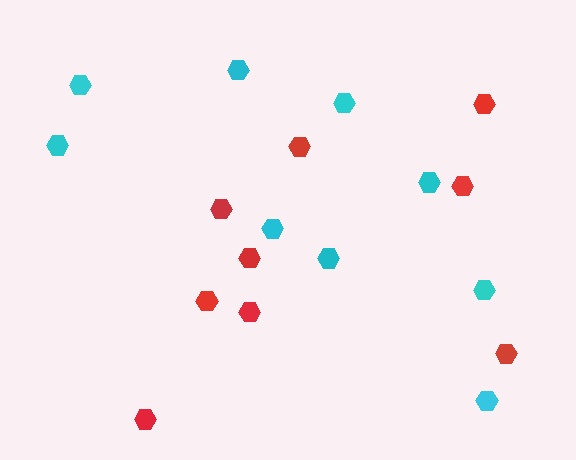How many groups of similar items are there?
There are 2 groups: one group of red hexagons (9) and one group of cyan hexagons (9).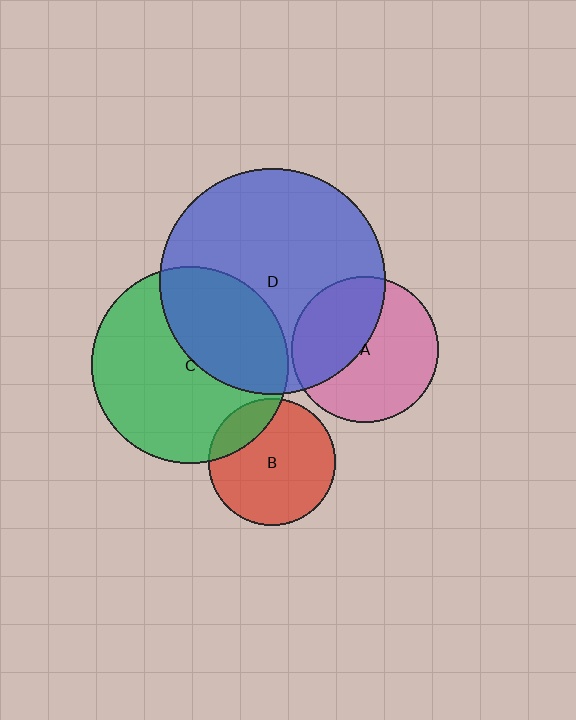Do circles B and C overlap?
Yes.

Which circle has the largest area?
Circle D (blue).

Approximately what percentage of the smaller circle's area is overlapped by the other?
Approximately 20%.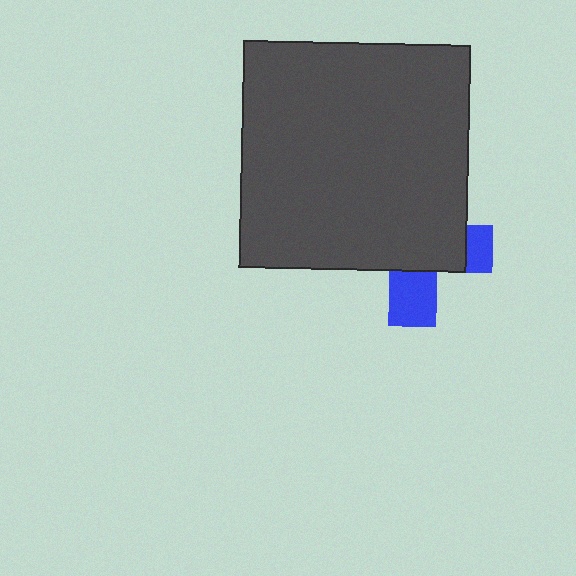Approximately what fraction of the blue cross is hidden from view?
Roughly 70% of the blue cross is hidden behind the dark gray square.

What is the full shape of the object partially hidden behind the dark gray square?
The partially hidden object is a blue cross.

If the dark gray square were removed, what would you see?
You would see the complete blue cross.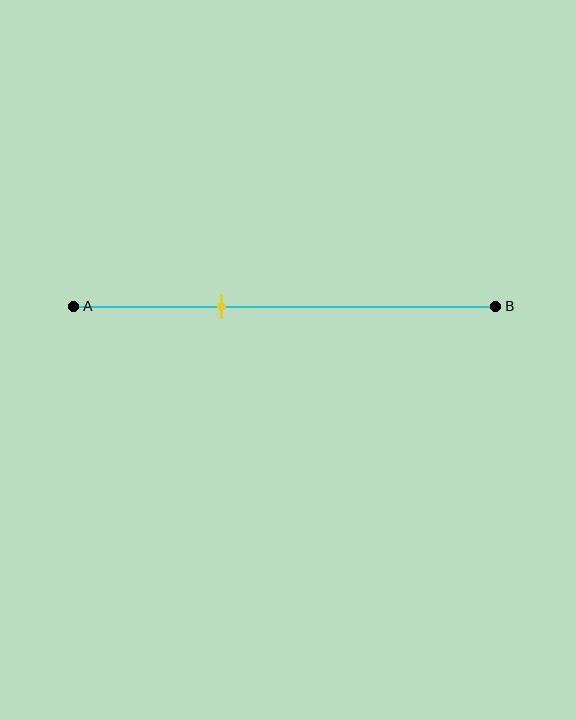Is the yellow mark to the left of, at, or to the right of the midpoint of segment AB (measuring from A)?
The yellow mark is to the left of the midpoint of segment AB.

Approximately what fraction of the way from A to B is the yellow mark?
The yellow mark is approximately 35% of the way from A to B.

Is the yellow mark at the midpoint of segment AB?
No, the mark is at about 35% from A, not at the 50% midpoint.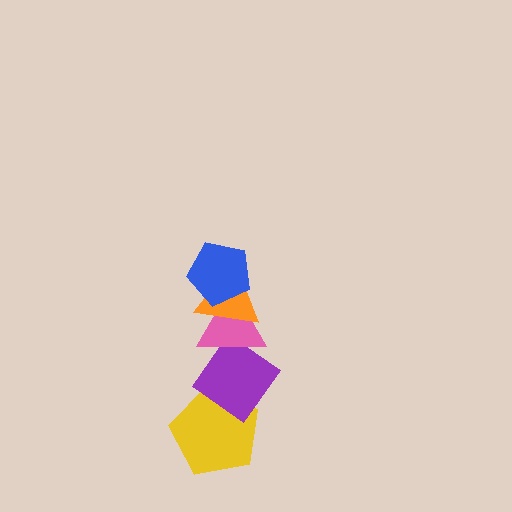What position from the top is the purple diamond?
The purple diamond is 4th from the top.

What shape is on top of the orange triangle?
The blue pentagon is on top of the orange triangle.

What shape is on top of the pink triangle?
The orange triangle is on top of the pink triangle.